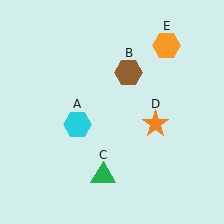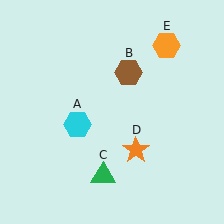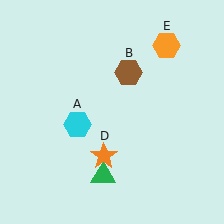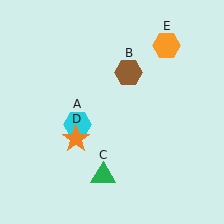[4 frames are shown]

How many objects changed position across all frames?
1 object changed position: orange star (object D).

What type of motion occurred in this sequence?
The orange star (object D) rotated clockwise around the center of the scene.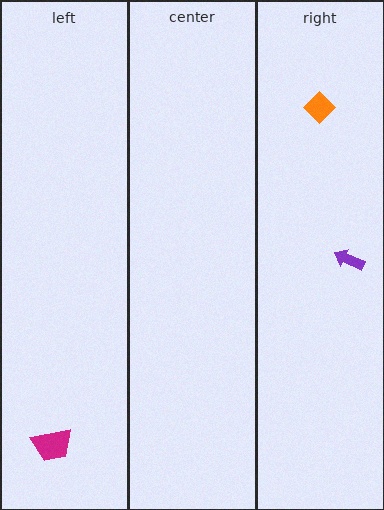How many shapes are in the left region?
1.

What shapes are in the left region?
The magenta trapezoid.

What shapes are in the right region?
The orange diamond, the purple arrow.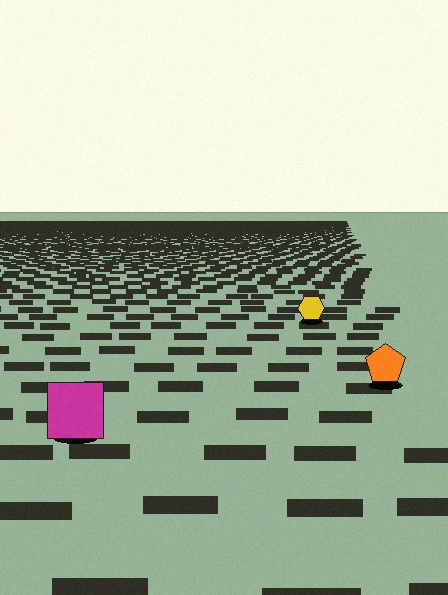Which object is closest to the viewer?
The magenta square is closest. The texture marks near it are larger and more spread out.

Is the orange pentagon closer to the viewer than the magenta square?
No. The magenta square is closer — you can tell from the texture gradient: the ground texture is coarser near it.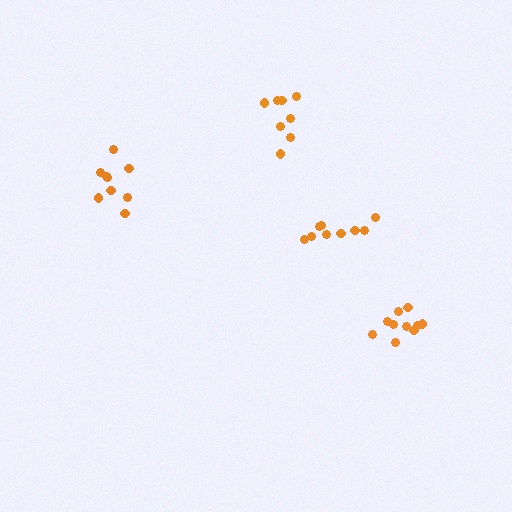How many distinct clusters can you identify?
There are 4 distinct clusters.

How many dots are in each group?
Group 1: 9 dots, Group 2: 10 dots, Group 3: 9 dots, Group 4: 8 dots (36 total).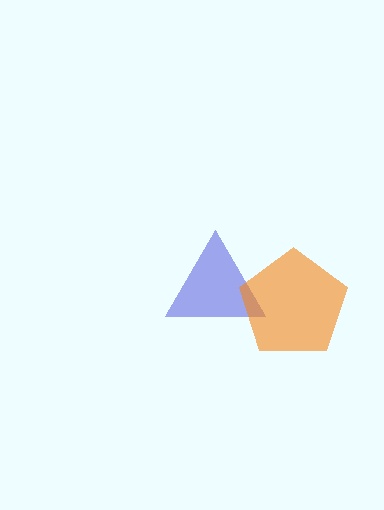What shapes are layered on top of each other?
The layered shapes are: a blue triangle, an orange pentagon.